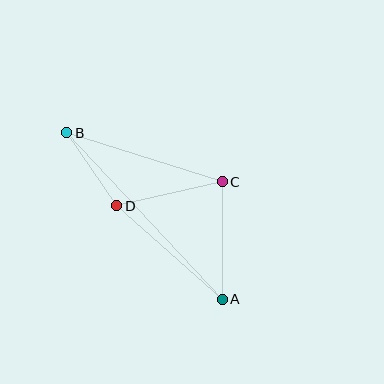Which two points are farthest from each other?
Points A and B are farthest from each other.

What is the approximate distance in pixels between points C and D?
The distance between C and D is approximately 108 pixels.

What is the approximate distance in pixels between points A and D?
The distance between A and D is approximately 141 pixels.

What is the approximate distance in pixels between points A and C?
The distance between A and C is approximately 117 pixels.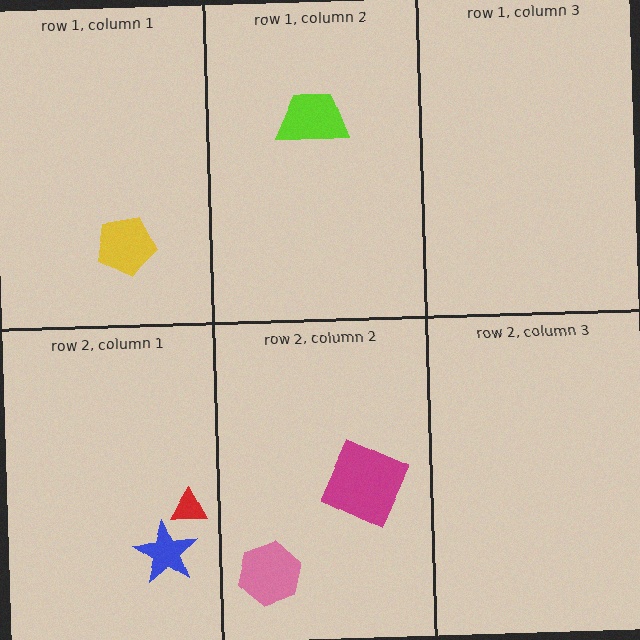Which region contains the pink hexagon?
The row 2, column 2 region.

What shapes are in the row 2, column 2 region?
The pink hexagon, the magenta square.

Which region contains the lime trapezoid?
The row 1, column 2 region.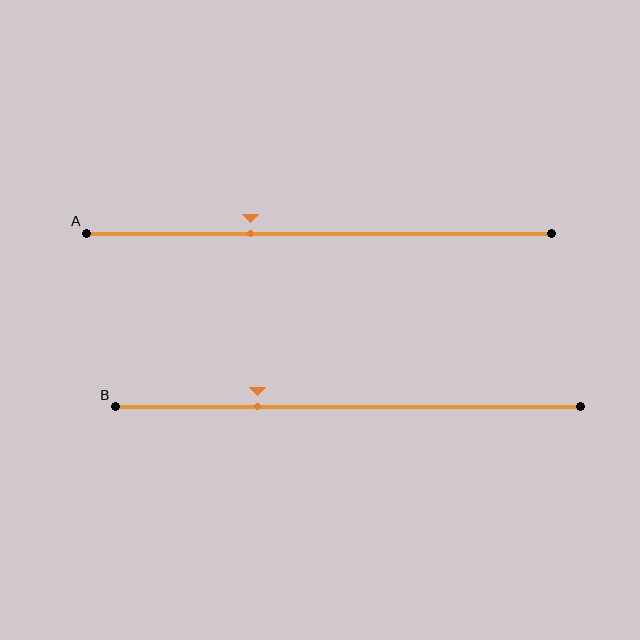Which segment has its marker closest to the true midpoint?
Segment A has its marker closest to the true midpoint.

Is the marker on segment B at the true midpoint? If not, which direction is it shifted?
No, the marker on segment B is shifted to the left by about 19% of the segment length.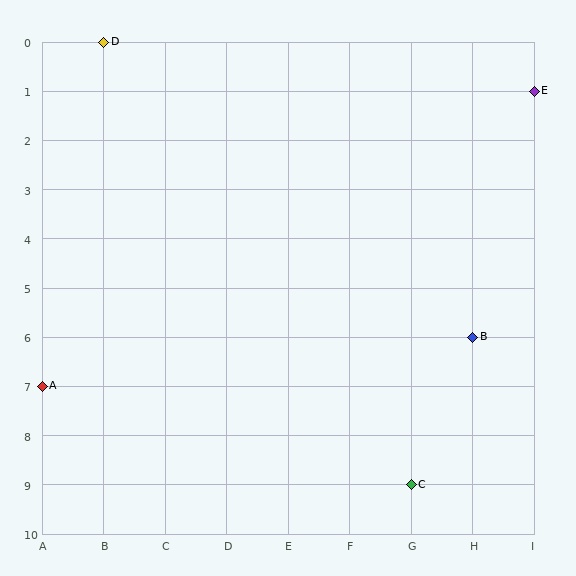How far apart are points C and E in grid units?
Points C and E are 2 columns and 8 rows apart (about 8.2 grid units diagonally).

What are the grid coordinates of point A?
Point A is at grid coordinates (A, 7).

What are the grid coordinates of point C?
Point C is at grid coordinates (G, 9).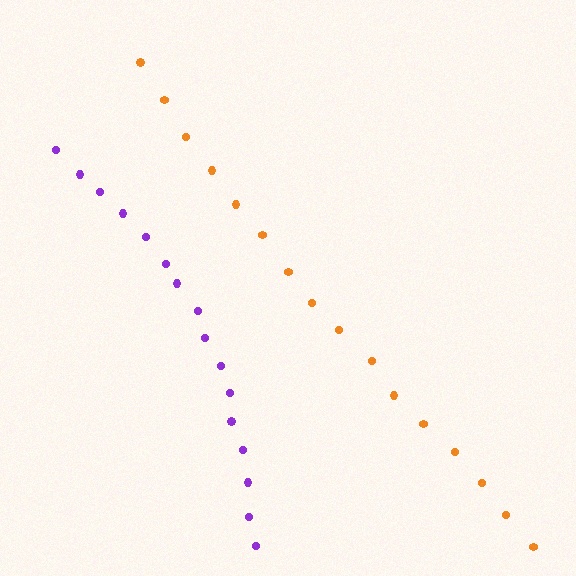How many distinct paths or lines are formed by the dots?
There are 2 distinct paths.